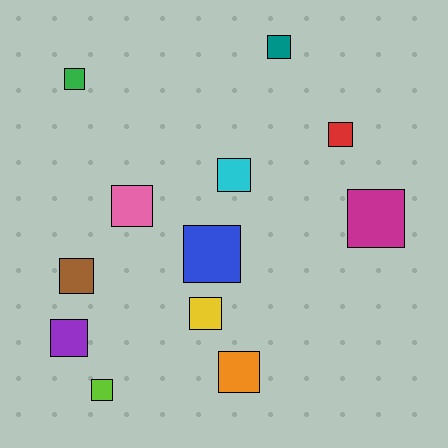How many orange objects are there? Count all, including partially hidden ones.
There is 1 orange object.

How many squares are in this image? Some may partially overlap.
There are 12 squares.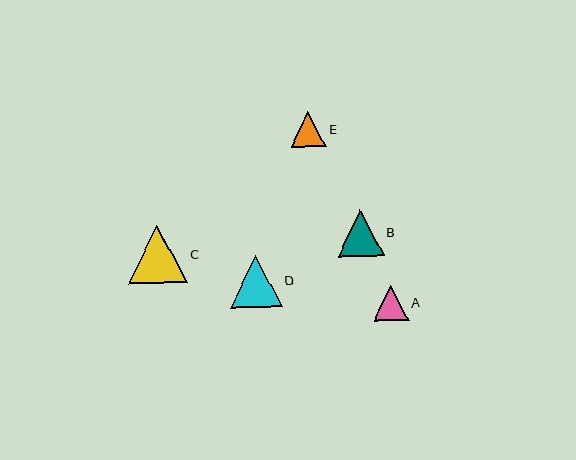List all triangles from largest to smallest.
From largest to smallest: C, D, B, E, A.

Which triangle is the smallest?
Triangle A is the smallest with a size of approximately 35 pixels.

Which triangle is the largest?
Triangle C is the largest with a size of approximately 58 pixels.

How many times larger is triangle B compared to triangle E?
Triangle B is approximately 1.3 times the size of triangle E.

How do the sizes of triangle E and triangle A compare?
Triangle E and triangle A are approximately the same size.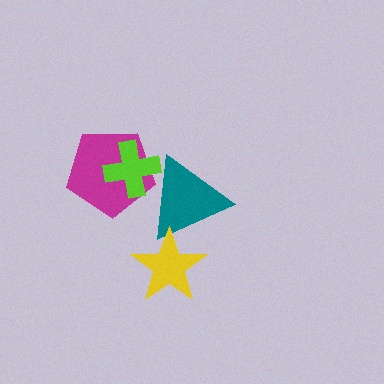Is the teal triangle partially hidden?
Yes, it is partially covered by another shape.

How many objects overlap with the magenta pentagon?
2 objects overlap with the magenta pentagon.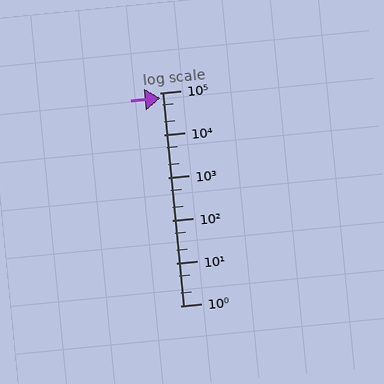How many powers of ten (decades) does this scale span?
The scale spans 5 decades, from 1 to 100000.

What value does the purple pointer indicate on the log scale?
The pointer indicates approximately 75000.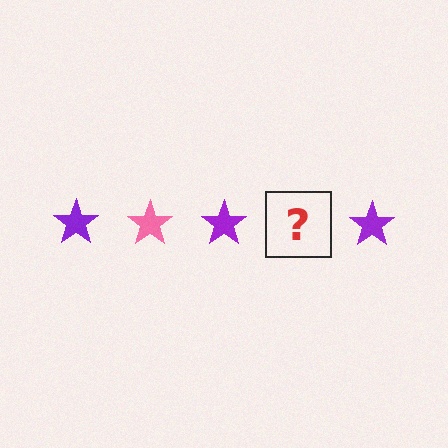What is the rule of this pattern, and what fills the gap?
The rule is that the pattern cycles through purple, pink stars. The gap should be filled with a pink star.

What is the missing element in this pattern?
The missing element is a pink star.